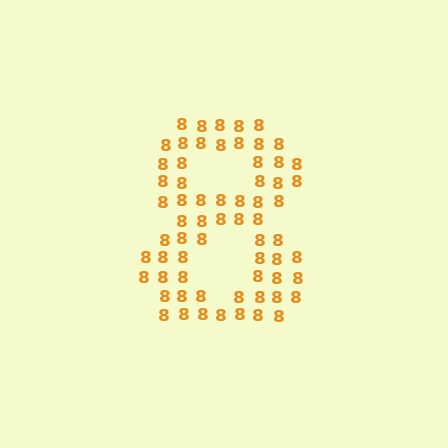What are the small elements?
The small elements are digit 8's.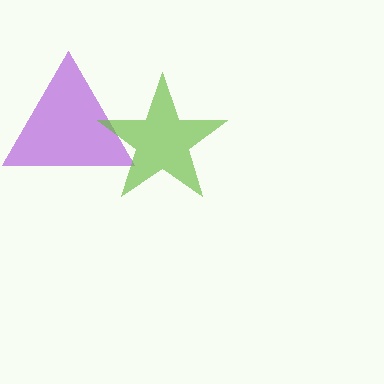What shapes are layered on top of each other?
The layered shapes are: a purple triangle, a lime star.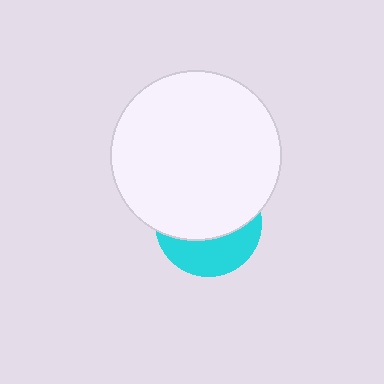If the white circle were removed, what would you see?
You would see the complete cyan circle.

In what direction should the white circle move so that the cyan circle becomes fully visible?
The white circle should move up. That is the shortest direction to clear the overlap and leave the cyan circle fully visible.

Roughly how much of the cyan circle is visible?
A small part of it is visible (roughly 37%).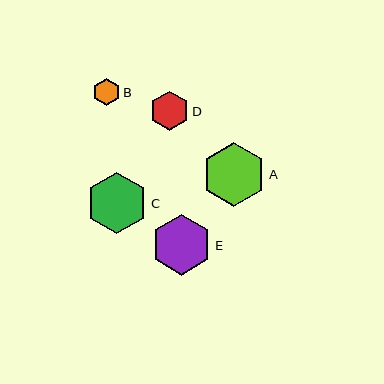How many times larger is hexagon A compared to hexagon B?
Hexagon A is approximately 2.3 times the size of hexagon B.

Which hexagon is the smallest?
Hexagon B is the smallest with a size of approximately 28 pixels.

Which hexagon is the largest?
Hexagon A is the largest with a size of approximately 64 pixels.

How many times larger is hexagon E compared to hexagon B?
Hexagon E is approximately 2.2 times the size of hexagon B.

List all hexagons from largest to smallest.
From largest to smallest: A, C, E, D, B.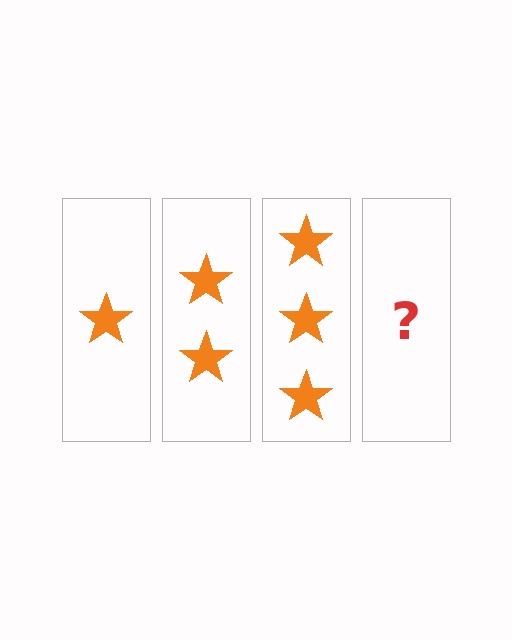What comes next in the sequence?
The next element should be 4 stars.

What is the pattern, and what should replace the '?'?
The pattern is that each step adds one more star. The '?' should be 4 stars.